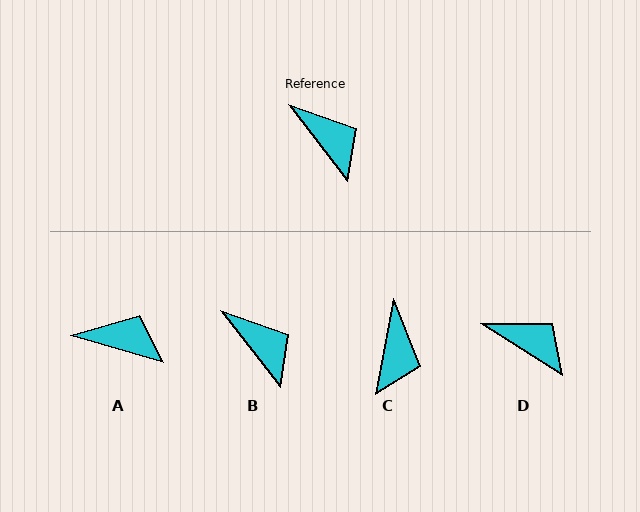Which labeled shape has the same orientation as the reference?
B.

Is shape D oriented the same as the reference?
No, it is off by about 20 degrees.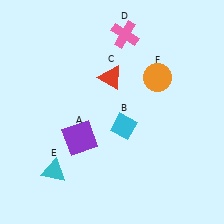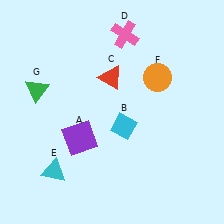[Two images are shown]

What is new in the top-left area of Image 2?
A green triangle (G) was added in the top-left area of Image 2.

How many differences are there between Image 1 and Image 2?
There is 1 difference between the two images.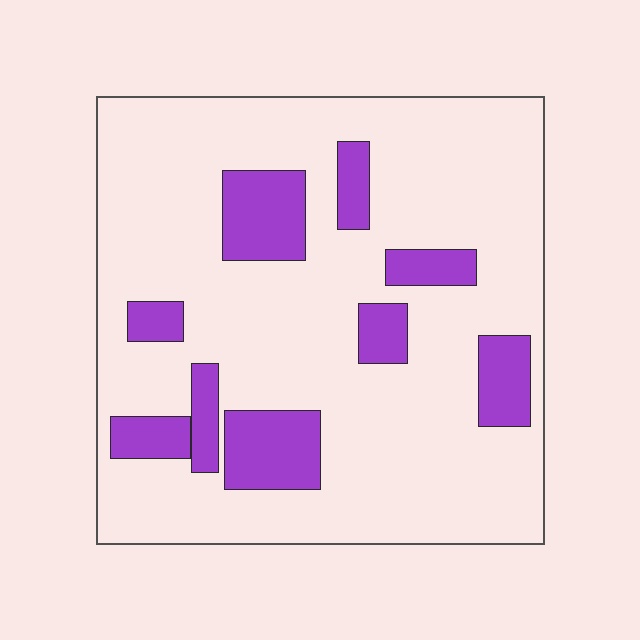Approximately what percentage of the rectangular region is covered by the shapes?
Approximately 20%.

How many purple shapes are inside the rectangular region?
9.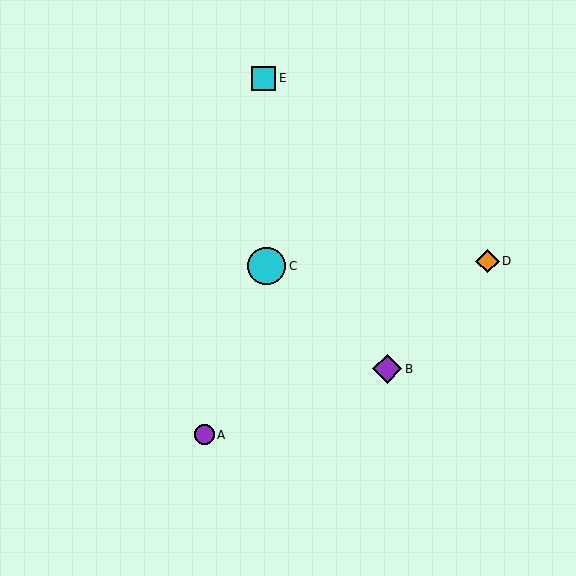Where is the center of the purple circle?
The center of the purple circle is at (204, 435).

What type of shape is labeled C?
Shape C is a cyan circle.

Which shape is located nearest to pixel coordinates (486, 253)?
The orange diamond (labeled D) at (488, 261) is nearest to that location.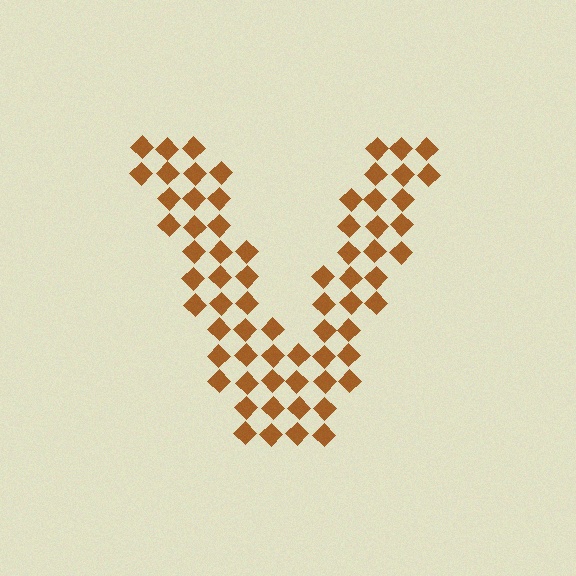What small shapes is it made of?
It is made of small diamonds.